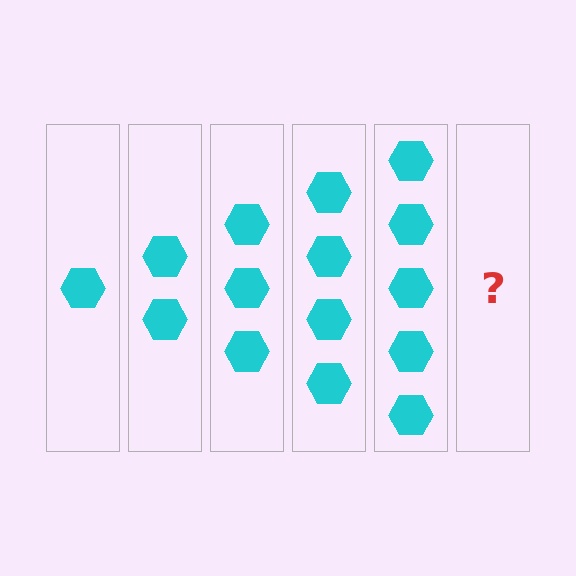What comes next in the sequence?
The next element should be 6 hexagons.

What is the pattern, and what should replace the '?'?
The pattern is that each step adds one more hexagon. The '?' should be 6 hexagons.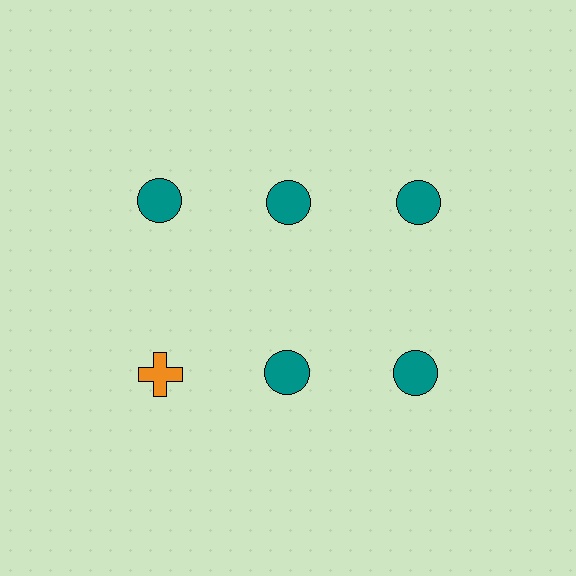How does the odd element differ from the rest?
It differs in both color (orange instead of teal) and shape (cross instead of circle).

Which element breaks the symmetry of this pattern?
The orange cross in the second row, leftmost column breaks the symmetry. All other shapes are teal circles.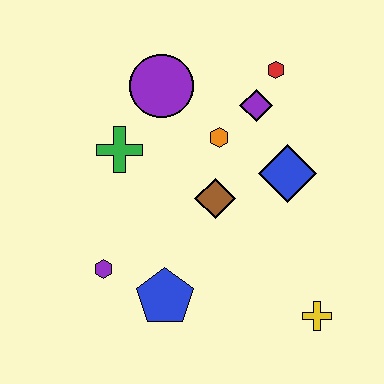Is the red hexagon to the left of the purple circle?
No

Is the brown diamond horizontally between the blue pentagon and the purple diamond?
Yes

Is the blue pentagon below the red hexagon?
Yes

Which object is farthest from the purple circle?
The yellow cross is farthest from the purple circle.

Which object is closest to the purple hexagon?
The blue pentagon is closest to the purple hexagon.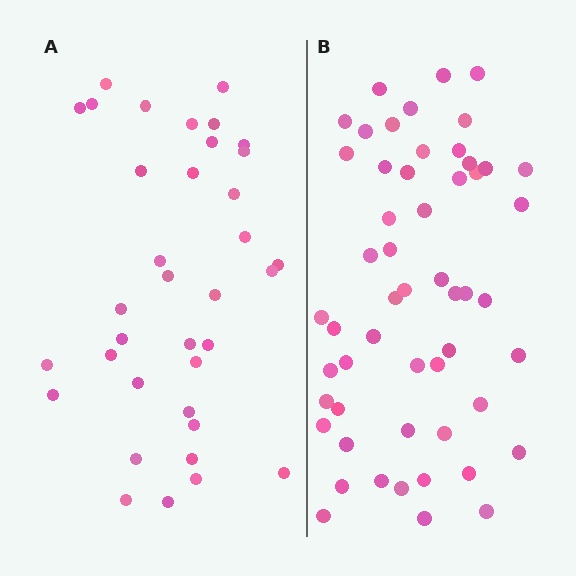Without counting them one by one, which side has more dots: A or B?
Region B (the right region) has more dots.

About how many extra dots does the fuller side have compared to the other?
Region B has approximately 20 more dots than region A.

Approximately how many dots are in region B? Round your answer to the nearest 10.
About 50 dots. (The exact count is 54, which rounds to 50.)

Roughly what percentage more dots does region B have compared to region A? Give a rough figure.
About 50% more.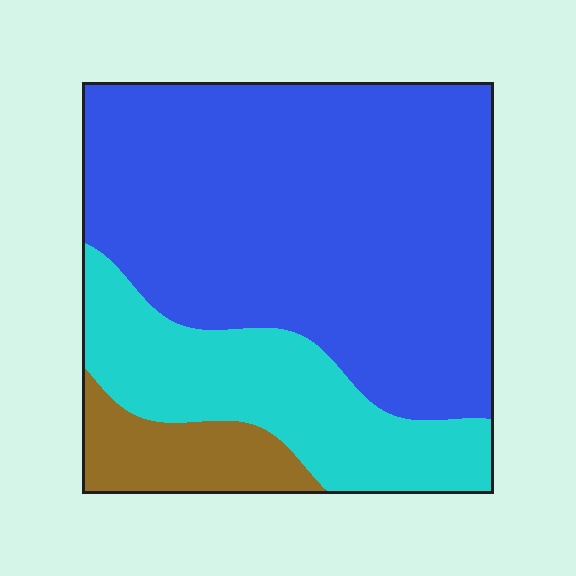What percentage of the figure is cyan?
Cyan takes up about one quarter (1/4) of the figure.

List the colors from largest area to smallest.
From largest to smallest: blue, cyan, brown.